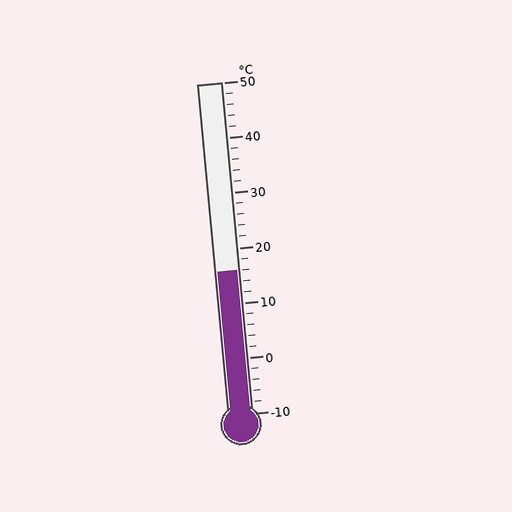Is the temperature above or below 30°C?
The temperature is below 30°C.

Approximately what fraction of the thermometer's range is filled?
The thermometer is filled to approximately 45% of its range.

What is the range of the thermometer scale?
The thermometer scale ranges from -10°C to 50°C.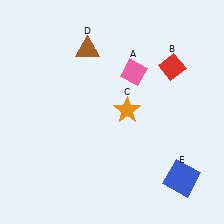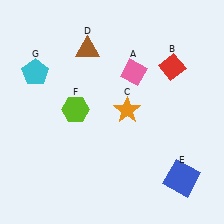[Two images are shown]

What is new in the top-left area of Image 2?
A cyan pentagon (G) was added in the top-left area of Image 2.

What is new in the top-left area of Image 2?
A lime hexagon (F) was added in the top-left area of Image 2.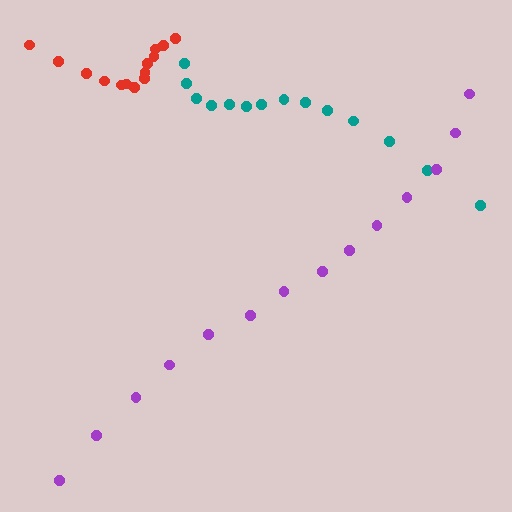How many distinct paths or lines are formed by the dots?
There are 3 distinct paths.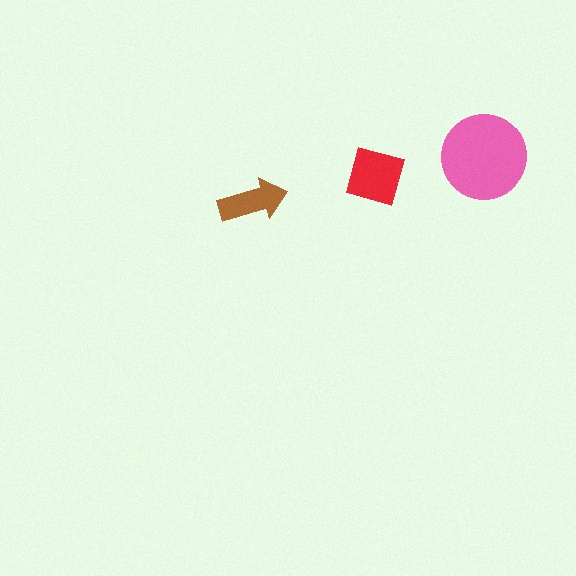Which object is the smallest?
The brown arrow.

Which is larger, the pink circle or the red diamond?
The pink circle.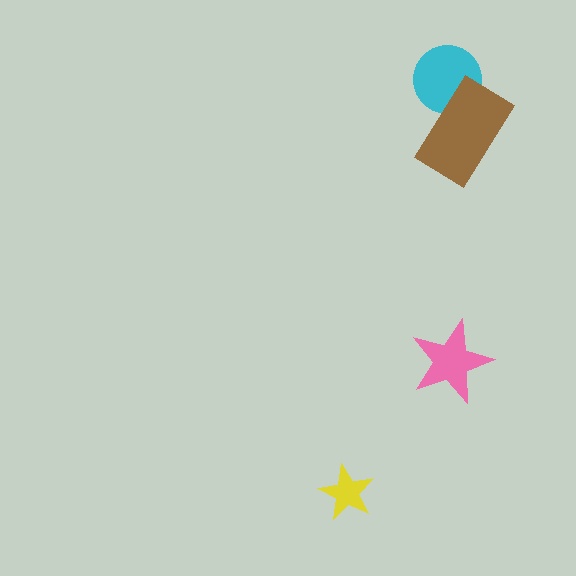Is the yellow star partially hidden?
No, no other shape covers it.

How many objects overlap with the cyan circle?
1 object overlaps with the cyan circle.